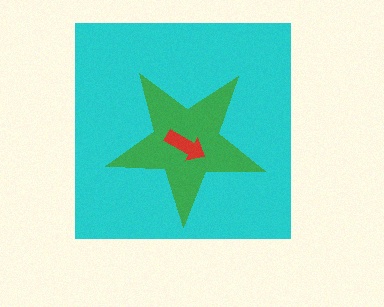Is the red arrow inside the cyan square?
Yes.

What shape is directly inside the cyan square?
The green star.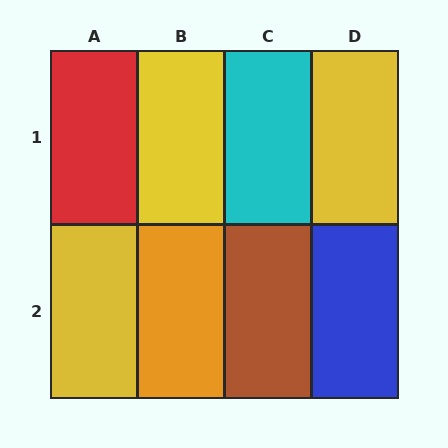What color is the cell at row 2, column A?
Yellow.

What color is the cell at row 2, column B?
Orange.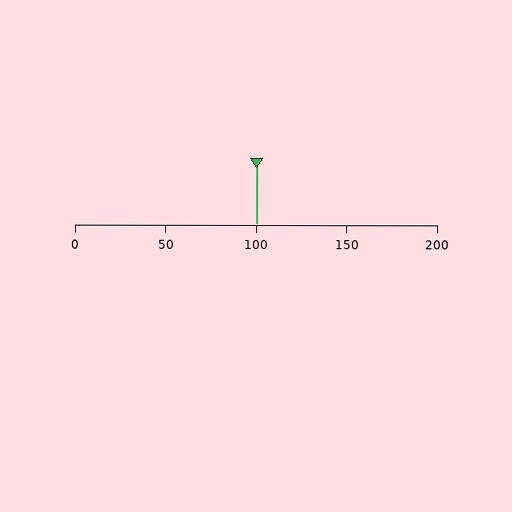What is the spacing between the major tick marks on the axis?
The major ticks are spaced 50 apart.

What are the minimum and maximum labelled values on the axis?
The axis runs from 0 to 200.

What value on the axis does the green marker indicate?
The marker indicates approximately 100.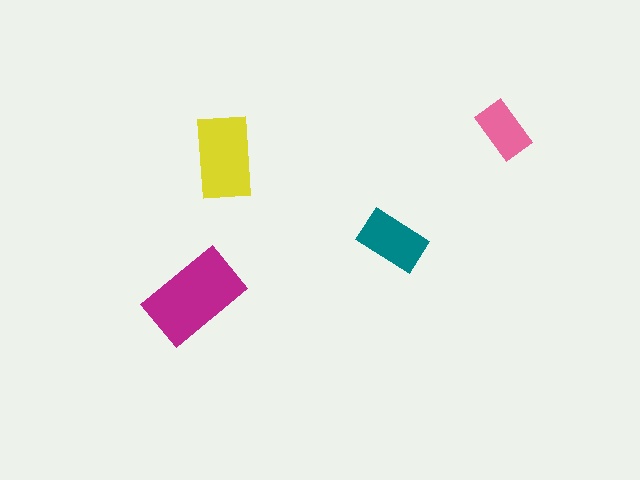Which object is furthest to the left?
The magenta rectangle is leftmost.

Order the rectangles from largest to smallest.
the magenta one, the yellow one, the teal one, the pink one.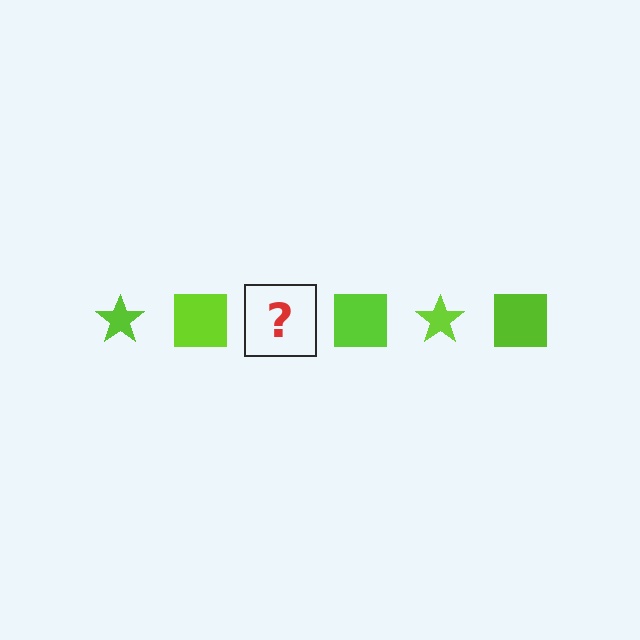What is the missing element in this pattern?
The missing element is a lime star.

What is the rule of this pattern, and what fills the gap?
The rule is that the pattern cycles through star, square shapes in lime. The gap should be filled with a lime star.